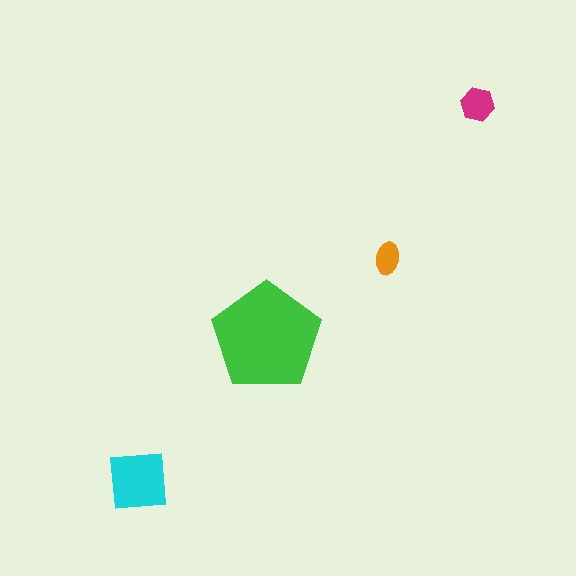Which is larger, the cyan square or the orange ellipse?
The cyan square.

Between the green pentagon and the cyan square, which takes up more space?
The green pentagon.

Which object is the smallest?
The orange ellipse.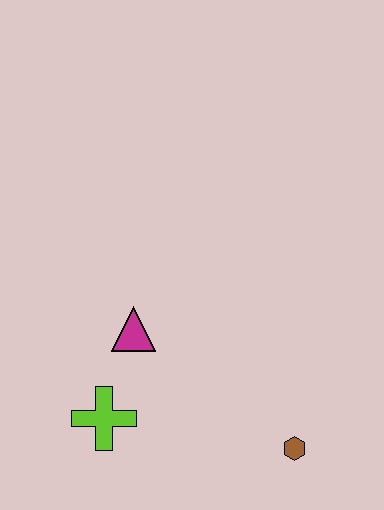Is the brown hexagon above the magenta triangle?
No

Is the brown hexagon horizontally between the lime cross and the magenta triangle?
No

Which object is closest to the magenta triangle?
The lime cross is closest to the magenta triangle.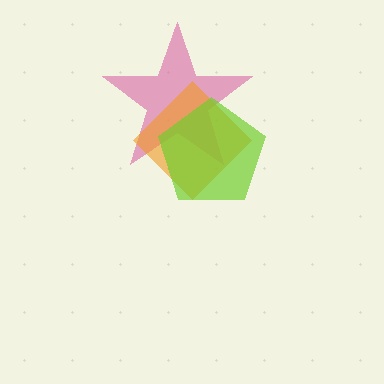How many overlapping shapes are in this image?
There are 3 overlapping shapes in the image.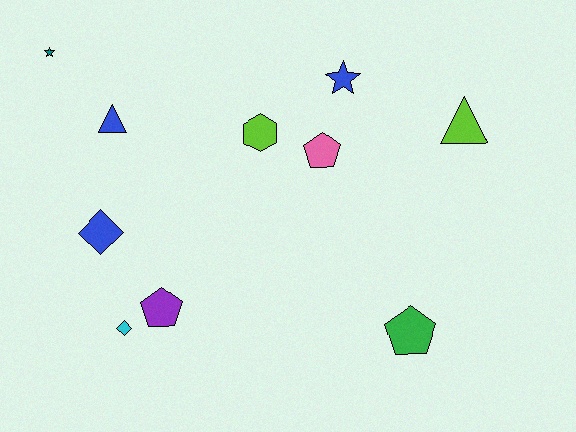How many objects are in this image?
There are 10 objects.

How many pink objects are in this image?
There is 1 pink object.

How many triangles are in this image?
There are 2 triangles.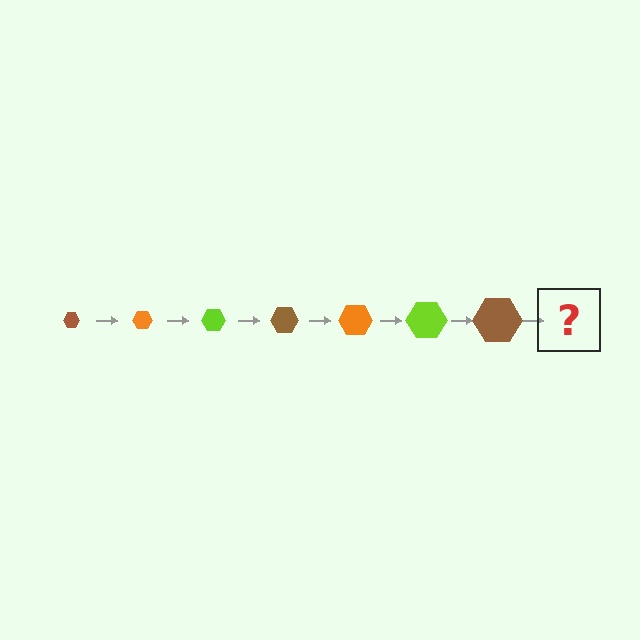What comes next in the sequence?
The next element should be an orange hexagon, larger than the previous one.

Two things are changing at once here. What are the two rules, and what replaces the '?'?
The two rules are that the hexagon grows larger each step and the color cycles through brown, orange, and lime. The '?' should be an orange hexagon, larger than the previous one.